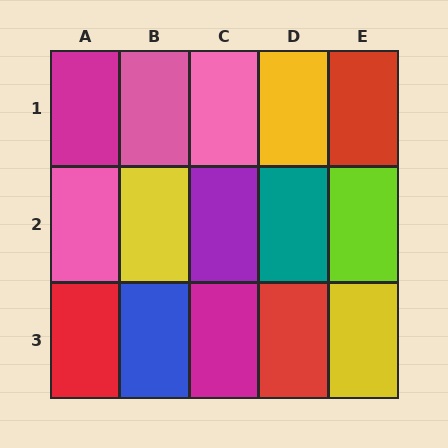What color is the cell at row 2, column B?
Yellow.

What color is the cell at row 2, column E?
Lime.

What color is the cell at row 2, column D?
Teal.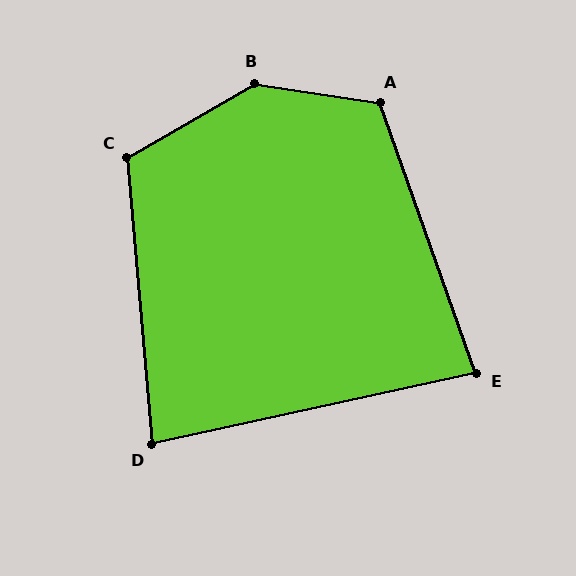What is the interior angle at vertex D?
Approximately 83 degrees (acute).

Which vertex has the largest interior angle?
B, at approximately 141 degrees.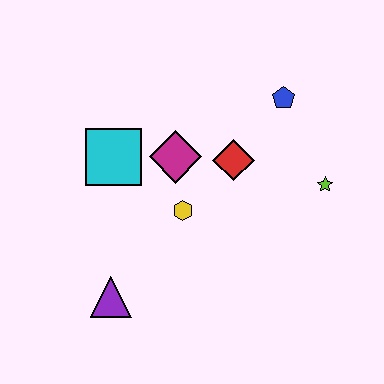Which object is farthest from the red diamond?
The purple triangle is farthest from the red diamond.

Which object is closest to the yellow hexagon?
The magenta diamond is closest to the yellow hexagon.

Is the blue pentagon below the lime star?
No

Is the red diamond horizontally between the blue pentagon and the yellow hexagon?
Yes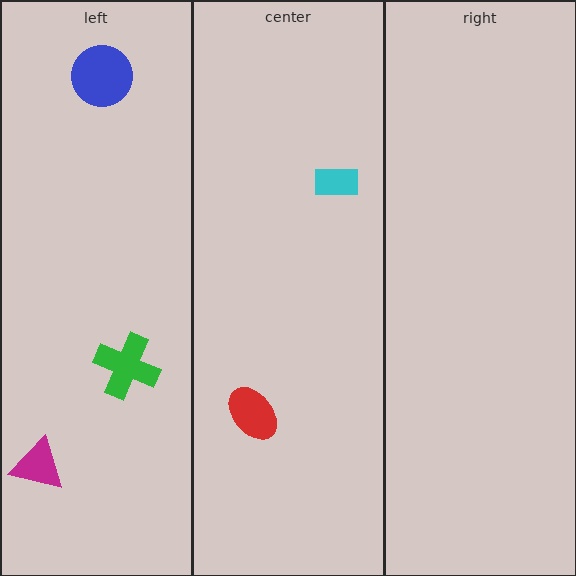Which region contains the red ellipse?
The center region.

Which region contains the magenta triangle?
The left region.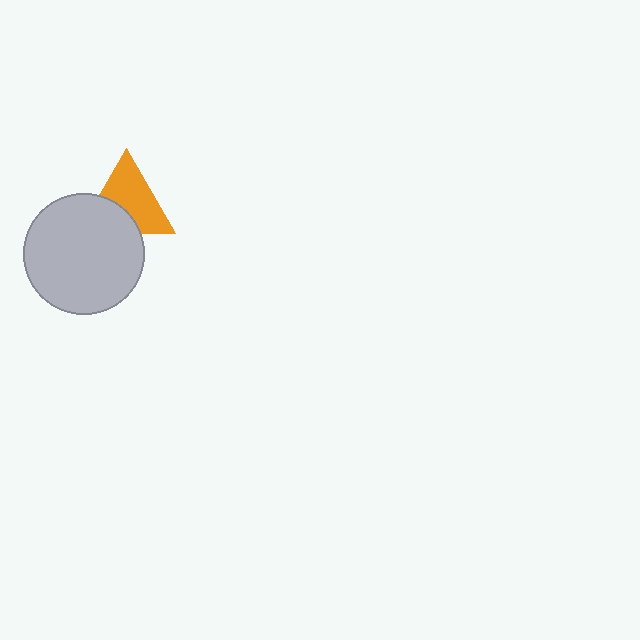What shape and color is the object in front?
The object in front is a light gray circle.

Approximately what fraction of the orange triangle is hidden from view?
Roughly 36% of the orange triangle is hidden behind the light gray circle.